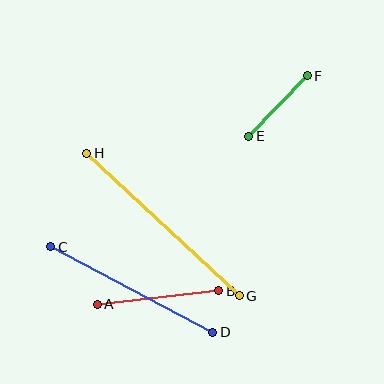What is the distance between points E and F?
The distance is approximately 84 pixels.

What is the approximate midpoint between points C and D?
The midpoint is at approximately (132, 289) pixels.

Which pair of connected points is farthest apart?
Points G and H are farthest apart.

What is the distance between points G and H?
The distance is approximately 209 pixels.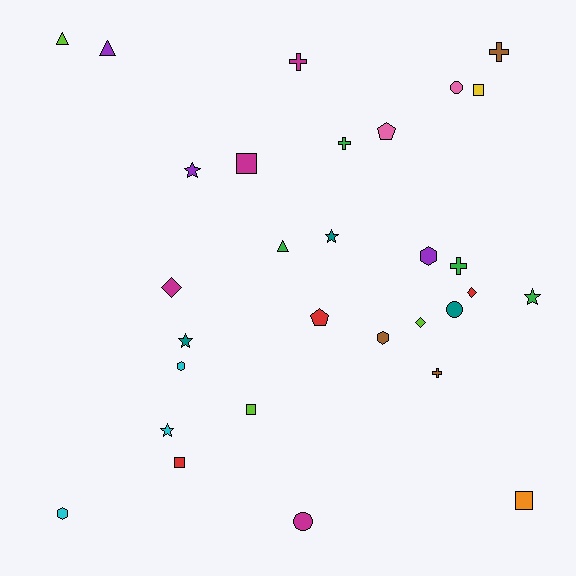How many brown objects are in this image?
There are 3 brown objects.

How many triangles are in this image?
There are 3 triangles.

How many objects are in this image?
There are 30 objects.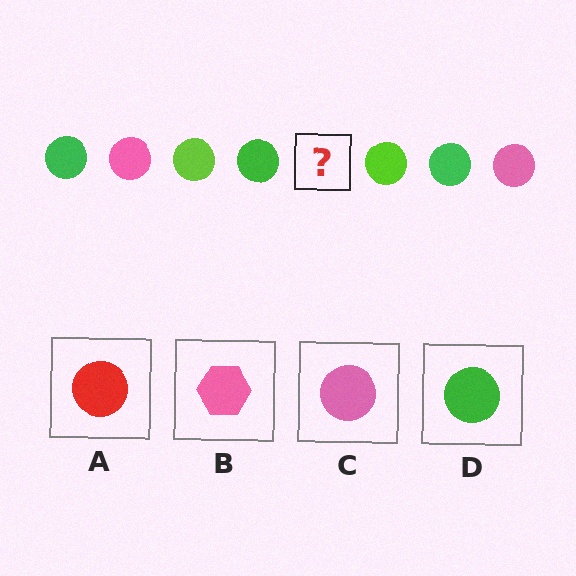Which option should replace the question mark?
Option C.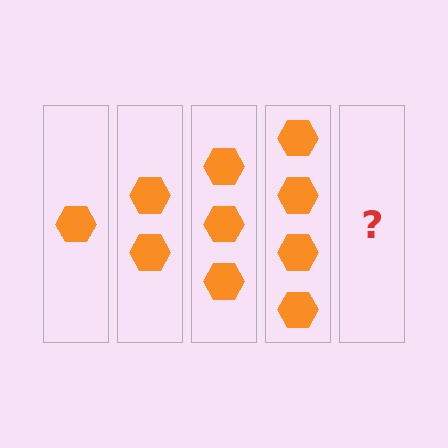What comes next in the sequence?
The next element should be 5 hexagons.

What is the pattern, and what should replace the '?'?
The pattern is that each step adds one more hexagon. The '?' should be 5 hexagons.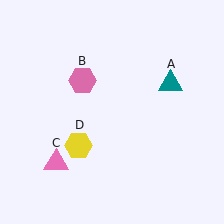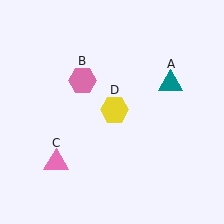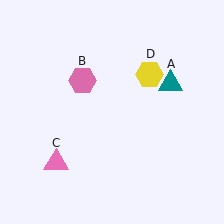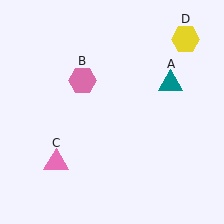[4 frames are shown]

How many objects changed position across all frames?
1 object changed position: yellow hexagon (object D).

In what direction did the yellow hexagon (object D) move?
The yellow hexagon (object D) moved up and to the right.